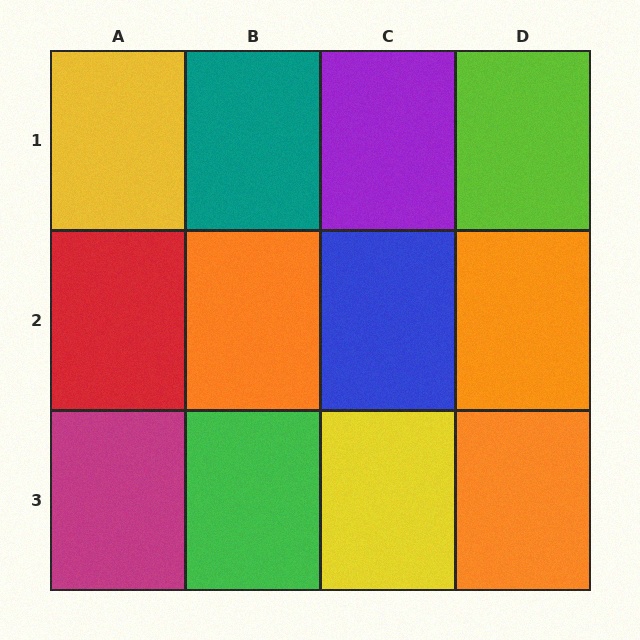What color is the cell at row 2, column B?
Orange.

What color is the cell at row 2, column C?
Blue.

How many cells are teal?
1 cell is teal.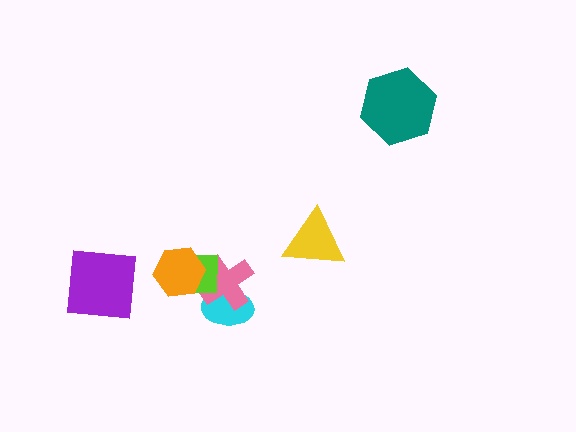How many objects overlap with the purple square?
0 objects overlap with the purple square.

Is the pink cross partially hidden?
Yes, it is partially covered by another shape.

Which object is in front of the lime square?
The orange hexagon is in front of the lime square.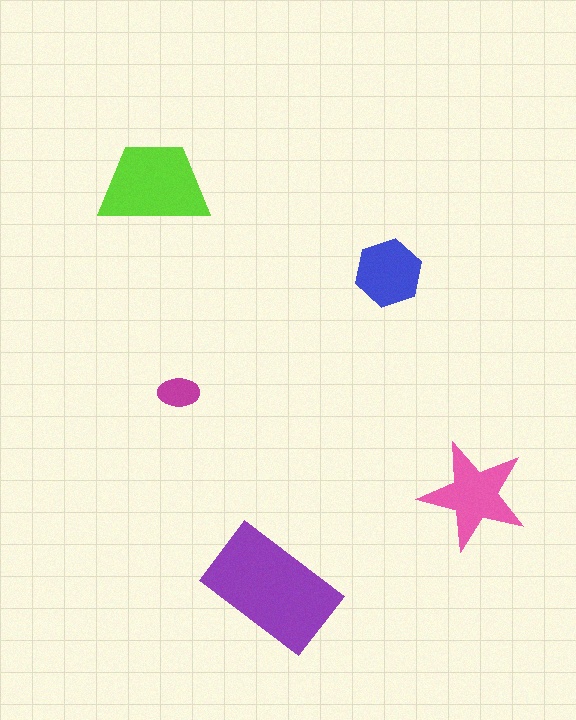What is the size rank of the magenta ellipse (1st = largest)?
5th.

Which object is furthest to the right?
The pink star is rightmost.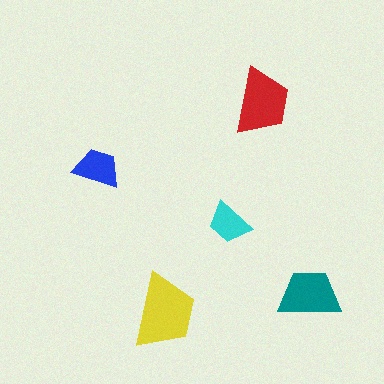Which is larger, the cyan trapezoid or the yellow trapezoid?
The yellow one.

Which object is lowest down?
The yellow trapezoid is bottommost.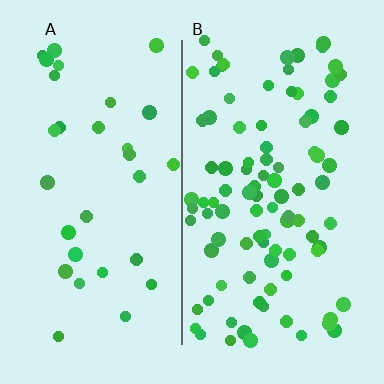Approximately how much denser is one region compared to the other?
Approximately 3.0× — region B over region A.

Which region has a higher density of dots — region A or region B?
B (the right).